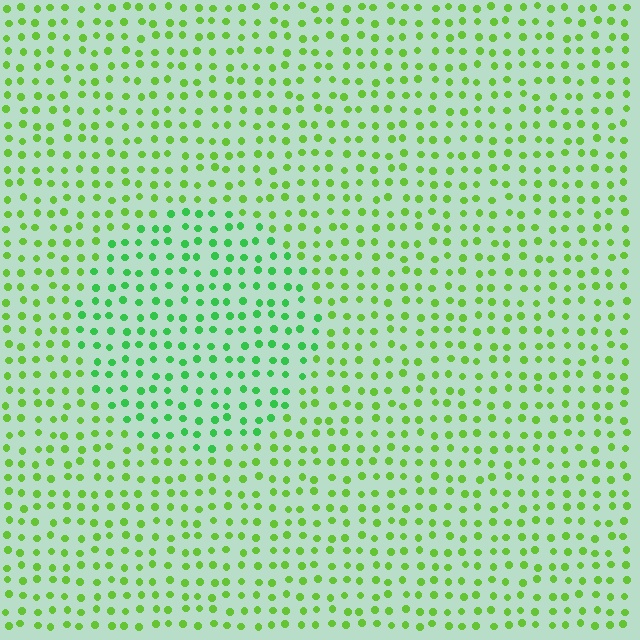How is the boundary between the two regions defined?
The boundary is defined purely by a slight shift in hue (about 30 degrees). Spacing, size, and orientation are identical on both sides.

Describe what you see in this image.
The image is filled with small lime elements in a uniform arrangement. A circle-shaped region is visible where the elements are tinted to a slightly different hue, forming a subtle color boundary.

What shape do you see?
I see a circle.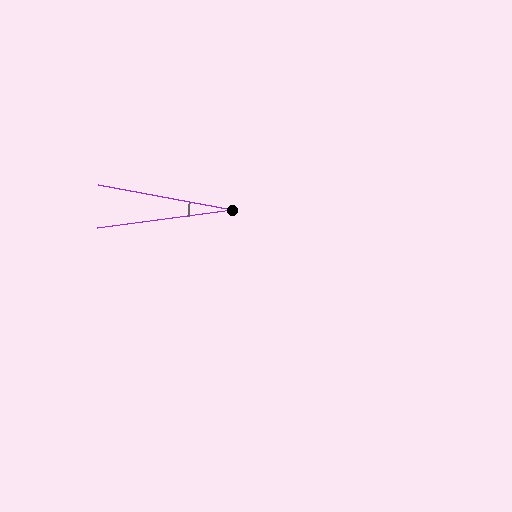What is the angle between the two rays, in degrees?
Approximately 18 degrees.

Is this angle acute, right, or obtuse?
It is acute.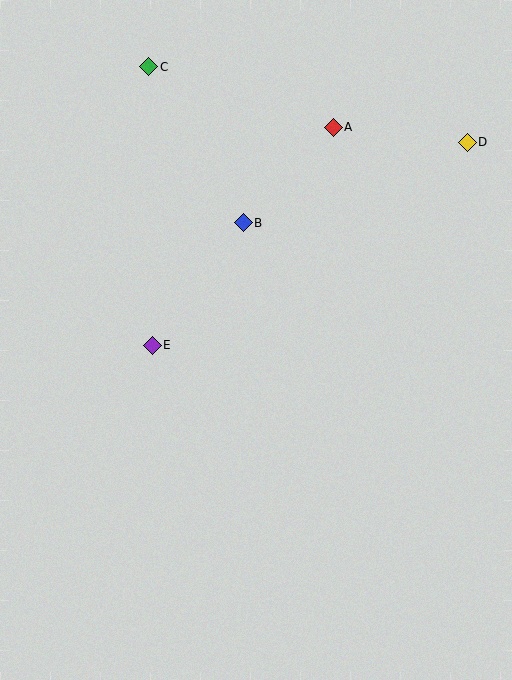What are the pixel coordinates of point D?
Point D is at (467, 142).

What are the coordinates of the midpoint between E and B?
The midpoint between E and B is at (198, 284).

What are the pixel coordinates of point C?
Point C is at (149, 67).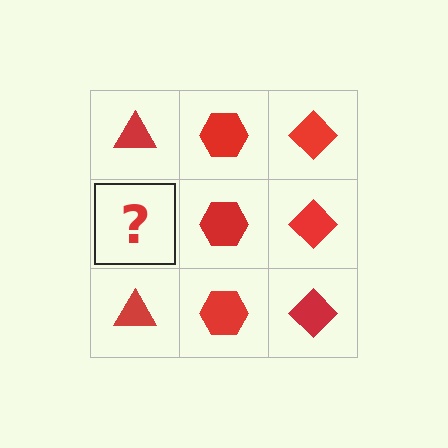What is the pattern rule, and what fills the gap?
The rule is that each column has a consistent shape. The gap should be filled with a red triangle.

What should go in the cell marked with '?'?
The missing cell should contain a red triangle.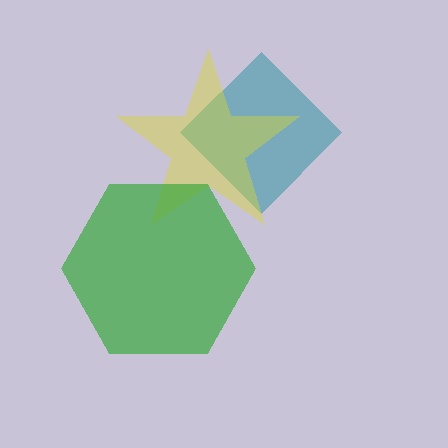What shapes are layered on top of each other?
The layered shapes are: a teal diamond, a yellow star, a green hexagon.